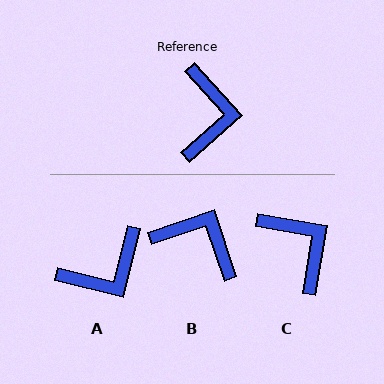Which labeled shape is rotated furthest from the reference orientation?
B, about 67 degrees away.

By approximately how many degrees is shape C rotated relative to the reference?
Approximately 39 degrees counter-clockwise.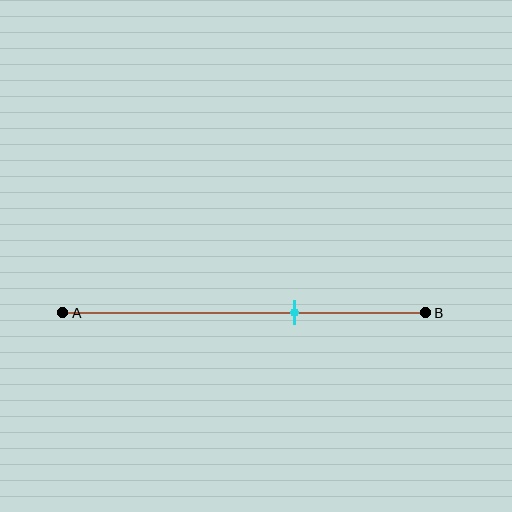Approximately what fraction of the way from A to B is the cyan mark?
The cyan mark is approximately 65% of the way from A to B.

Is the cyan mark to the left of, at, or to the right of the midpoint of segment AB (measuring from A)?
The cyan mark is to the right of the midpoint of segment AB.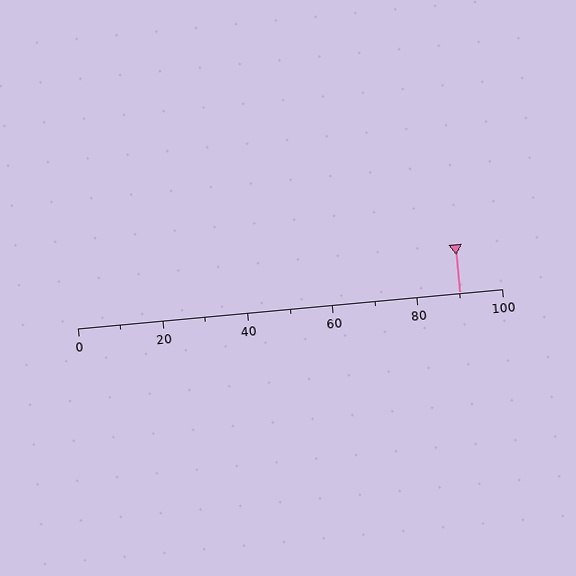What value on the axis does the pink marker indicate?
The marker indicates approximately 90.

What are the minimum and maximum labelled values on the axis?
The axis runs from 0 to 100.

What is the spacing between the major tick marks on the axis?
The major ticks are spaced 20 apart.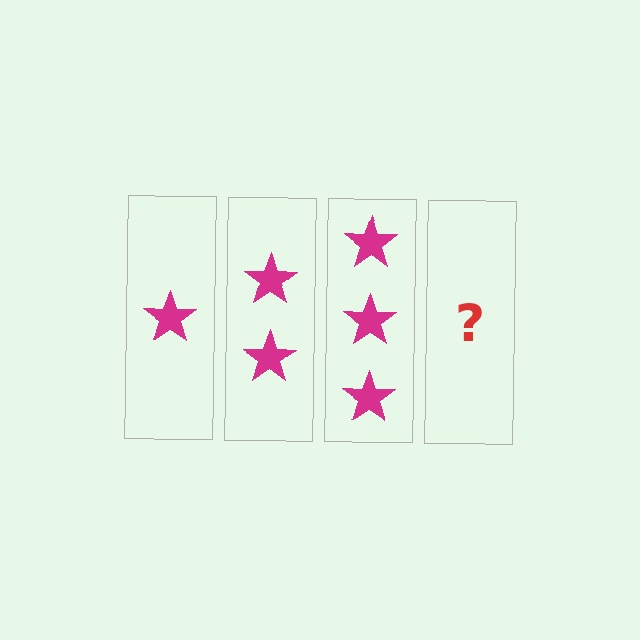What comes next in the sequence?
The next element should be 4 stars.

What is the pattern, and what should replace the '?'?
The pattern is that each step adds one more star. The '?' should be 4 stars.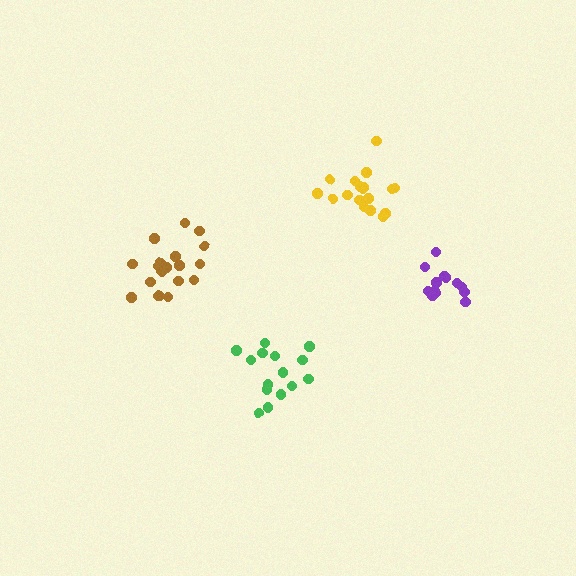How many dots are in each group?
Group 1: 18 dots, Group 2: 13 dots, Group 3: 15 dots, Group 4: 19 dots (65 total).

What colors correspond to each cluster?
The clusters are colored: yellow, purple, green, brown.